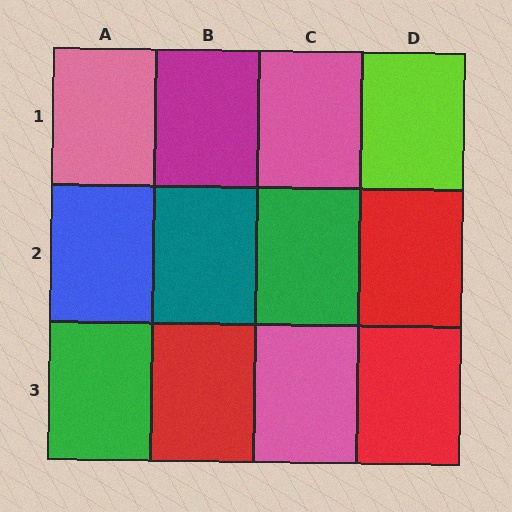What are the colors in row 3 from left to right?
Green, red, pink, red.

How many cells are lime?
1 cell is lime.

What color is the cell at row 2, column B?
Teal.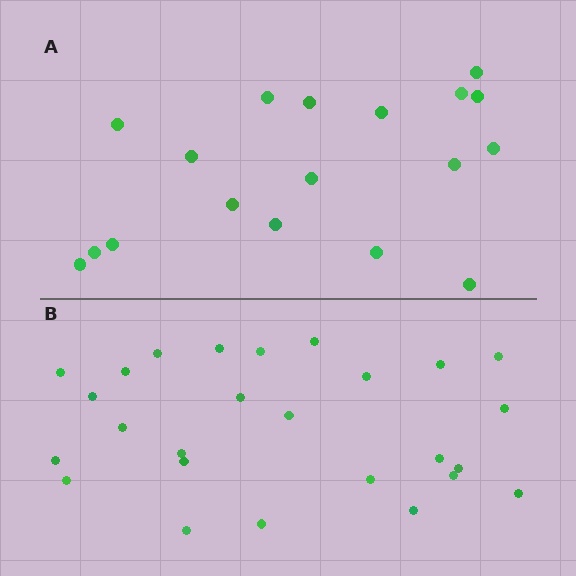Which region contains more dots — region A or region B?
Region B (the bottom region) has more dots.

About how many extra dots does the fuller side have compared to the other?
Region B has roughly 8 or so more dots than region A.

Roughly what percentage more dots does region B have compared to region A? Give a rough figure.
About 45% more.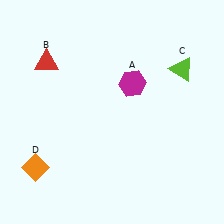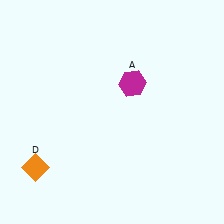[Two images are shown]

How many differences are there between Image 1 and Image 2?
There are 2 differences between the two images.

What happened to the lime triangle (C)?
The lime triangle (C) was removed in Image 2. It was in the top-right area of Image 1.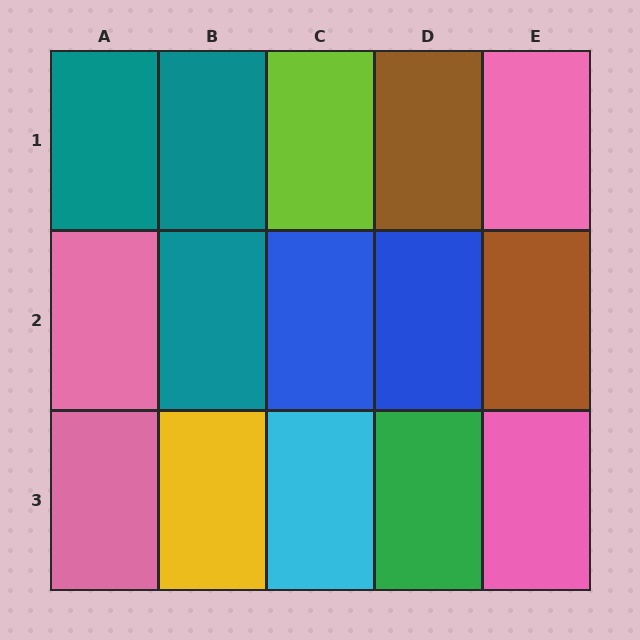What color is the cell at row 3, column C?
Cyan.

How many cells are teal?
3 cells are teal.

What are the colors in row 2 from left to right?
Pink, teal, blue, blue, brown.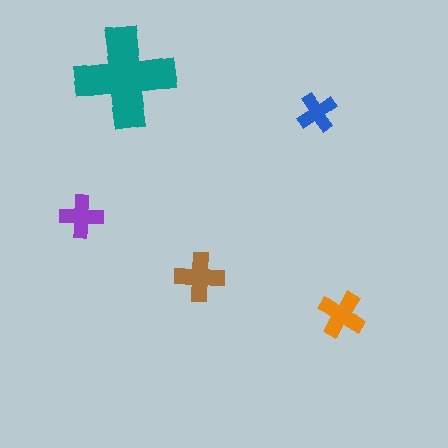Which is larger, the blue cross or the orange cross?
The orange one.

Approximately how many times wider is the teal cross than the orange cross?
About 2 times wider.